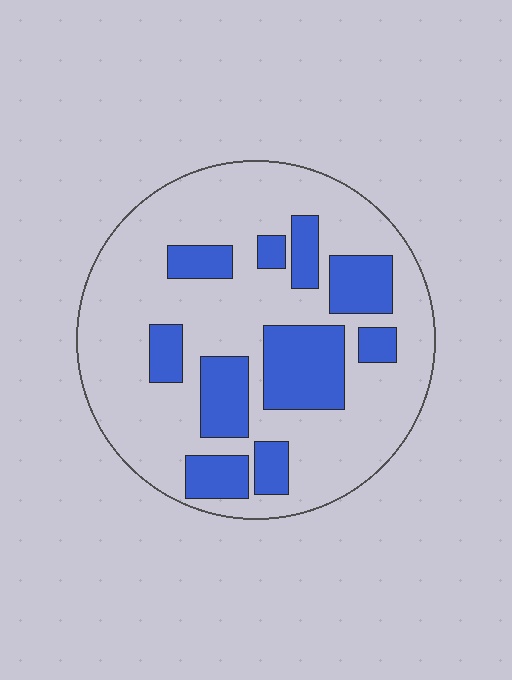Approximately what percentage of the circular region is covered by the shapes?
Approximately 30%.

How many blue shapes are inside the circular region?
10.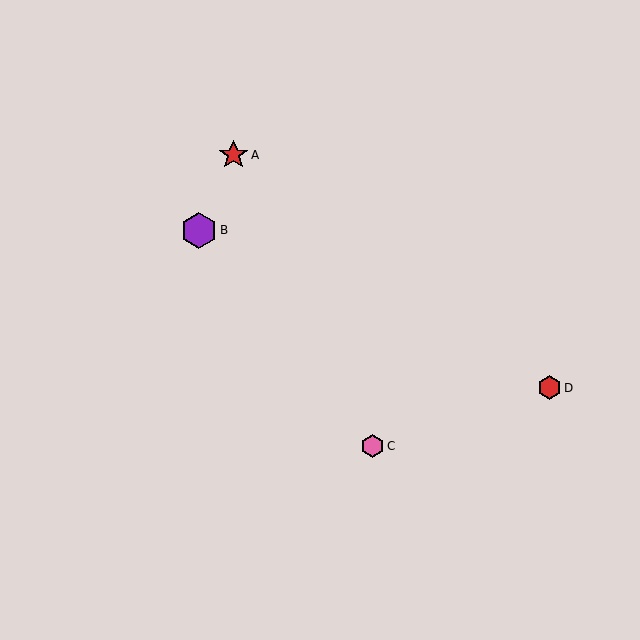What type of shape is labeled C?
Shape C is a pink hexagon.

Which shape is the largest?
The purple hexagon (labeled B) is the largest.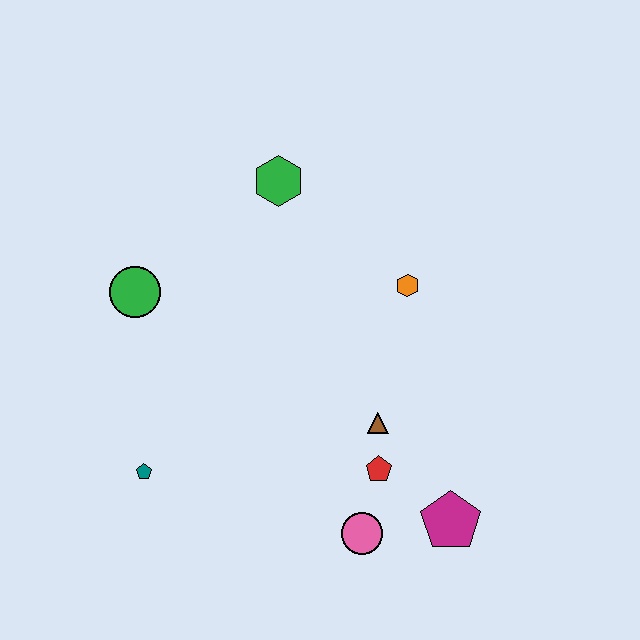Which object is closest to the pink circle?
The red pentagon is closest to the pink circle.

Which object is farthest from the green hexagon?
The magenta pentagon is farthest from the green hexagon.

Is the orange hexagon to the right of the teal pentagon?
Yes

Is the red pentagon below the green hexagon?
Yes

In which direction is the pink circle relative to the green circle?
The pink circle is below the green circle.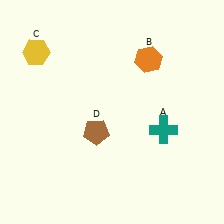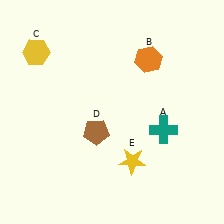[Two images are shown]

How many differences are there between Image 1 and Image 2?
There is 1 difference between the two images.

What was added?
A yellow star (E) was added in Image 2.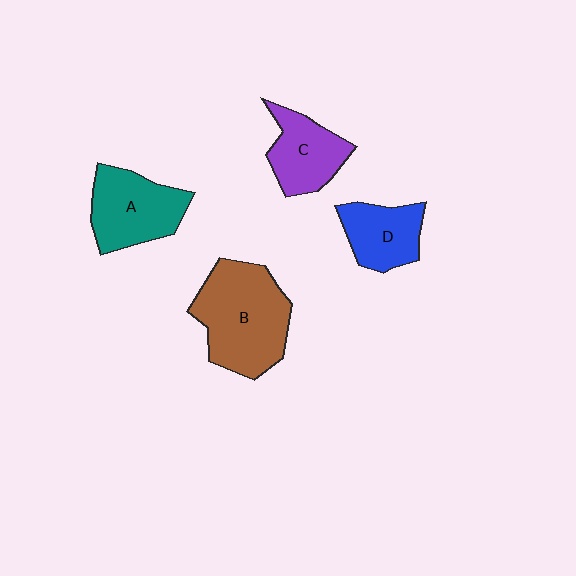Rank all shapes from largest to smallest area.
From largest to smallest: B (brown), A (teal), C (purple), D (blue).